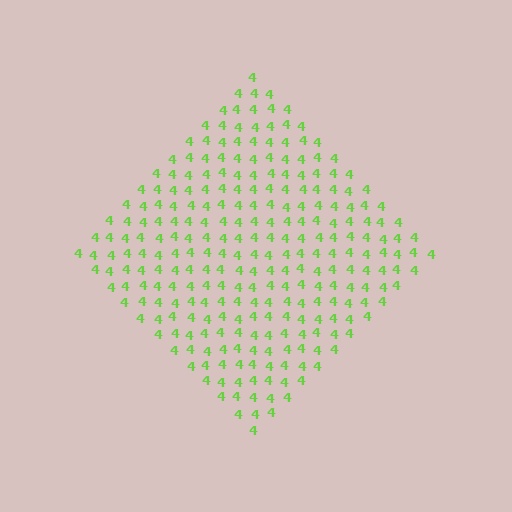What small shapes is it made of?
It is made of small digit 4's.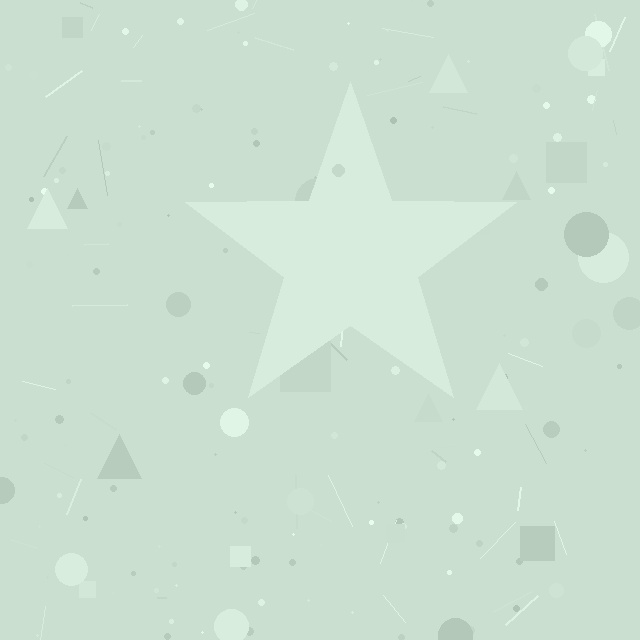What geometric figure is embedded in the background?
A star is embedded in the background.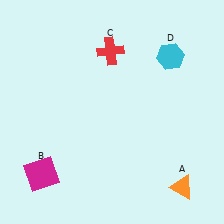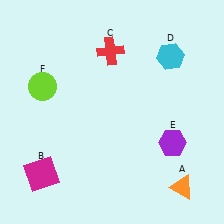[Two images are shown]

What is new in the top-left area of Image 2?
A lime circle (F) was added in the top-left area of Image 2.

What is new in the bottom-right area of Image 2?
A purple hexagon (E) was added in the bottom-right area of Image 2.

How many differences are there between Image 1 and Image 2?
There are 2 differences between the two images.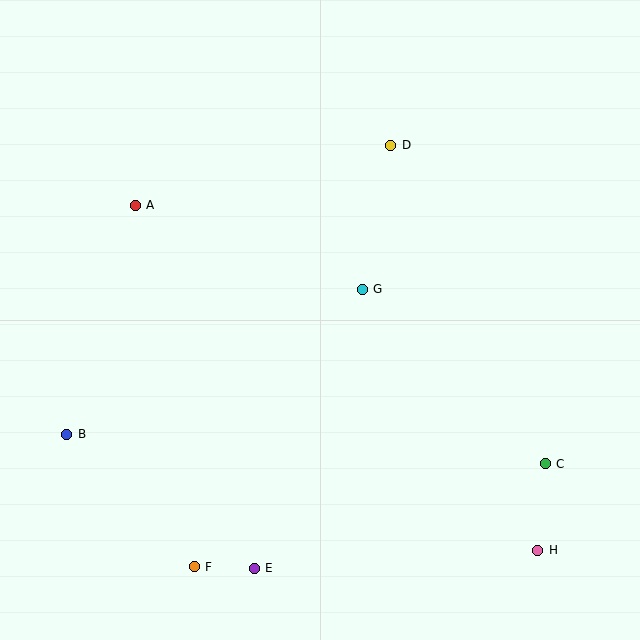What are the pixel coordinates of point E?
Point E is at (254, 568).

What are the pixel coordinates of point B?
Point B is at (67, 434).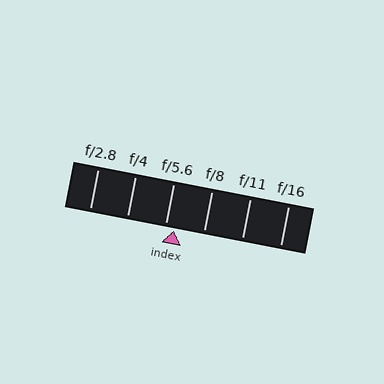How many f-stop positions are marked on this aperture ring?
There are 6 f-stop positions marked.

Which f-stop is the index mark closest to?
The index mark is closest to f/5.6.